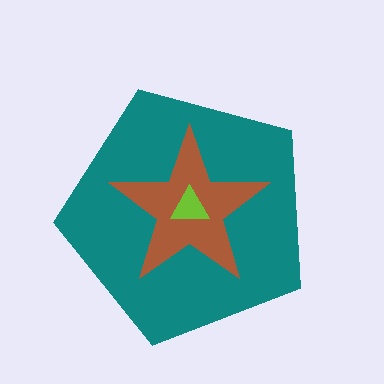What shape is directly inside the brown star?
The lime triangle.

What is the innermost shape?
The lime triangle.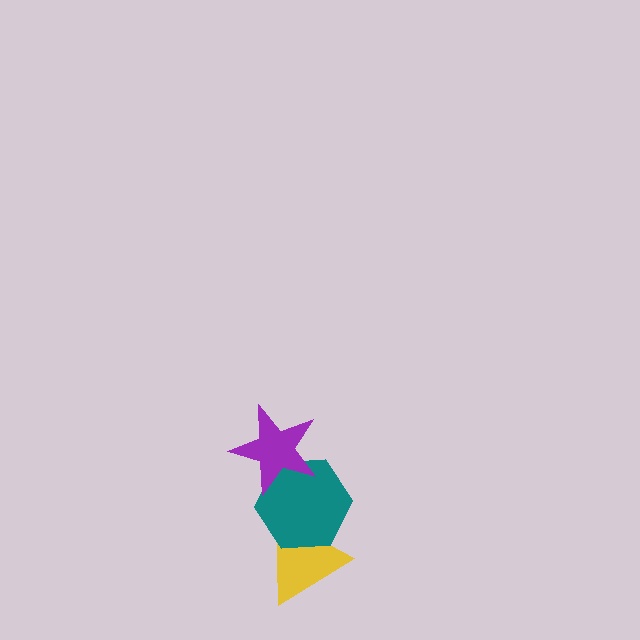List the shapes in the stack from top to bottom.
From top to bottom: the purple star, the teal hexagon, the yellow triangle.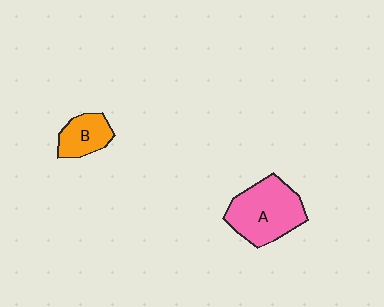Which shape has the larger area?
Shape A (pink).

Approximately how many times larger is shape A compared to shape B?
Approximately 2.0 times.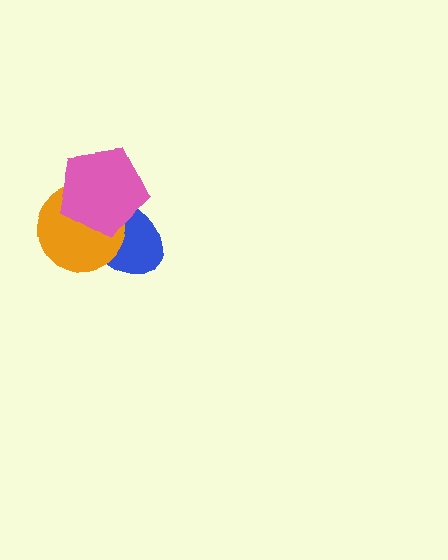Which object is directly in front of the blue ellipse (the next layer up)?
The orange circle is directly in front of the blue ellipse.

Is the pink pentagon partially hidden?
No, no other shape covers it.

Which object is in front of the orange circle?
The pink pentagon is in front of the orange circle.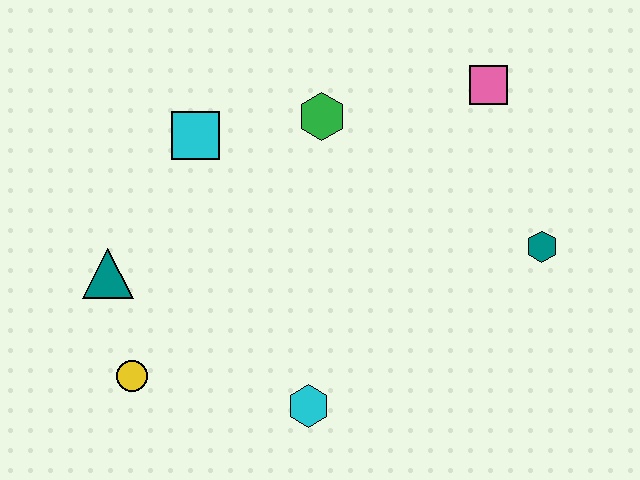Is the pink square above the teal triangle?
Yes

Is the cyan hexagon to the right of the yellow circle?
Yes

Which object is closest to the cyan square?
The green hexagon is closest to the cyan square.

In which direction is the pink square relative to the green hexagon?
The pink square is to the right of the green hexagon.